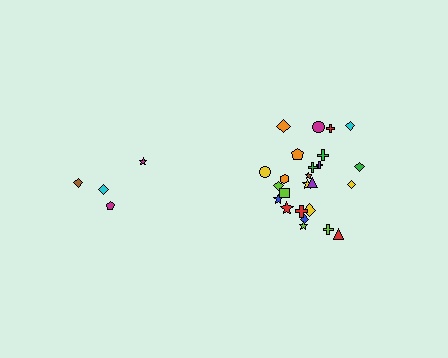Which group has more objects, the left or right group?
The right group.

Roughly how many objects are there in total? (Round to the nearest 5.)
Roughly 30 objects in total.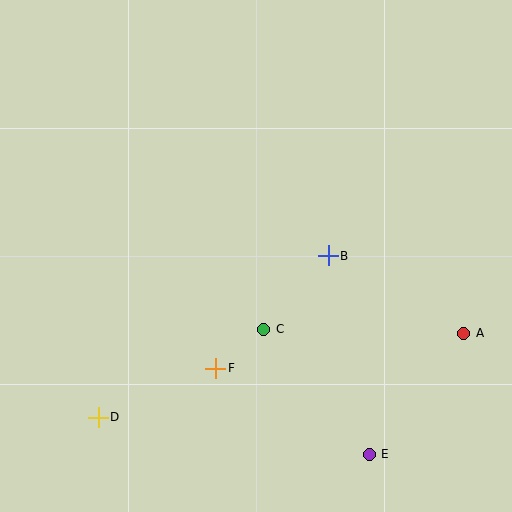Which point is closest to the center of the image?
Point B at (328, 256) is closest to the center.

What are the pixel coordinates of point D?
Point D is at (98, 417).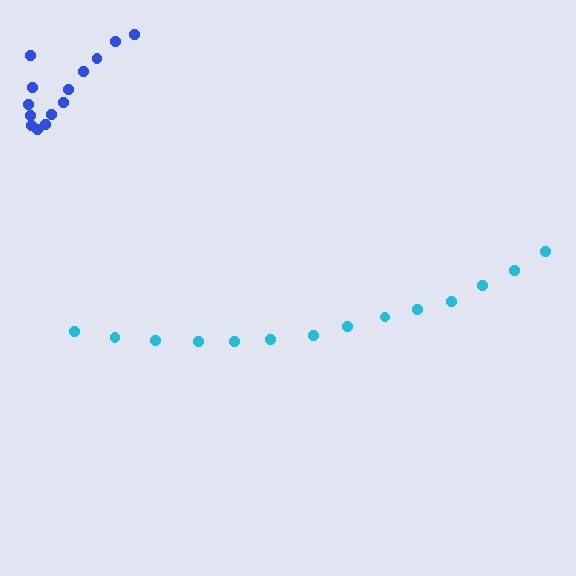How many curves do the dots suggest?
There are 2 distinct paths.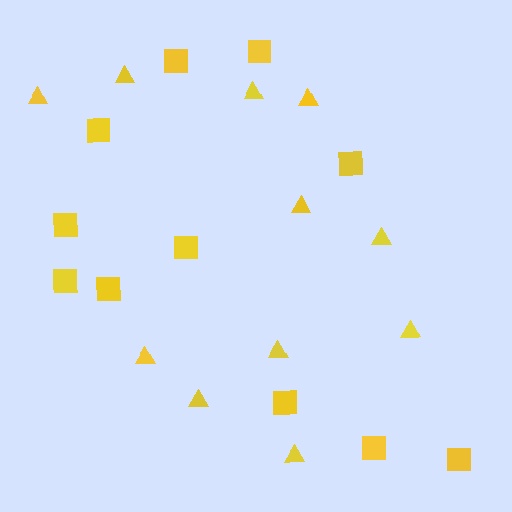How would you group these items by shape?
There are 2 groups: one group of squares (11) and one group of triangles (11).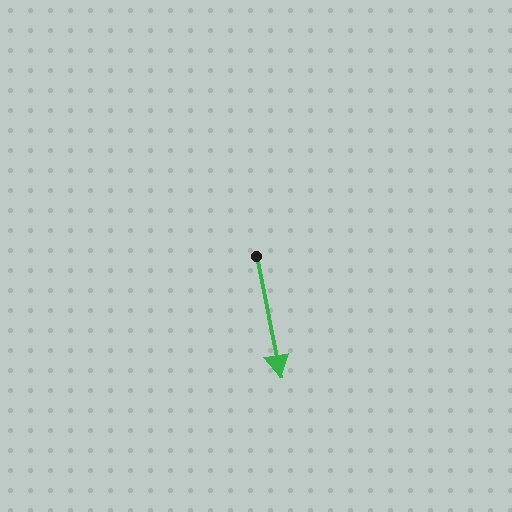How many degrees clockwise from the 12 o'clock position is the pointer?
Approximately 169 degrees.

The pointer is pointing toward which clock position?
Roughly 6 o'clock.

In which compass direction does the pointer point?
South.